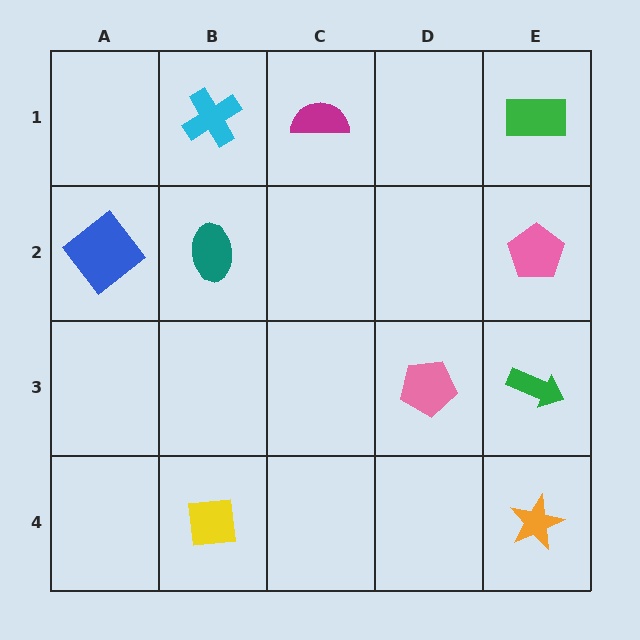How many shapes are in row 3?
2 shapes.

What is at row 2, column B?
A teal ellipse.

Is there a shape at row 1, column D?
No, that cell is empty.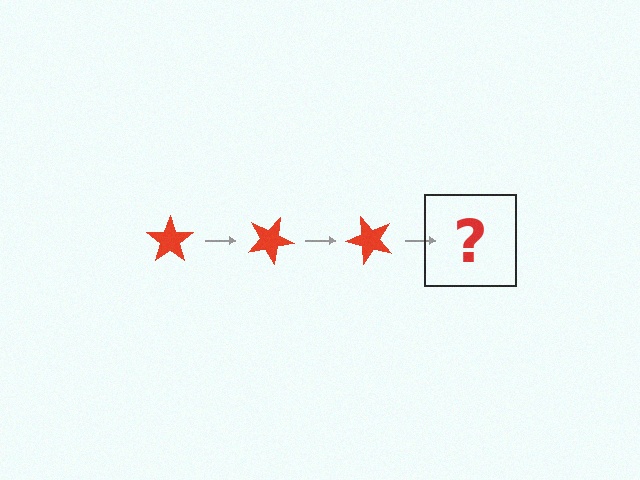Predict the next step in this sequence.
The next step is a red star rotated 75 degrees.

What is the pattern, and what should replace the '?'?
The pattern is that the star rotates 25 degrees each step. The '?' should be a red star rotated 75 degrees.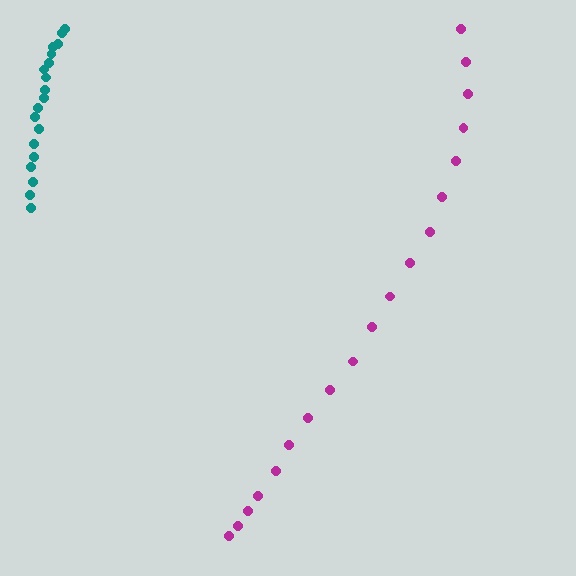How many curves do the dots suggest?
There are 2 distinct paths.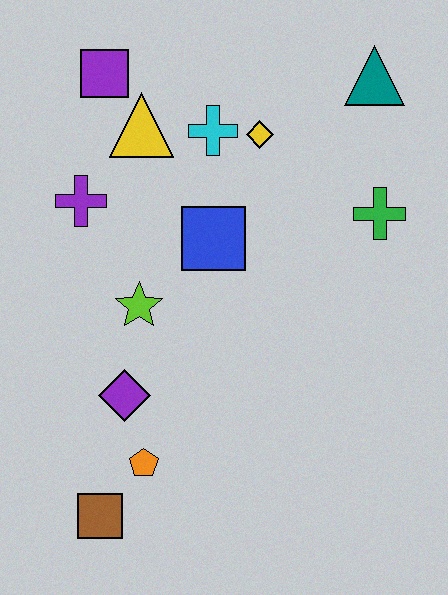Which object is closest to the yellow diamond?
The cyan cross is closest to the yellow diamond.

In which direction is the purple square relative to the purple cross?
The purple square is above the purple cross.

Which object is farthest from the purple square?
The brown square is farthest from the purple square.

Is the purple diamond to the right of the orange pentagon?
No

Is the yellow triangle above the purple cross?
Yes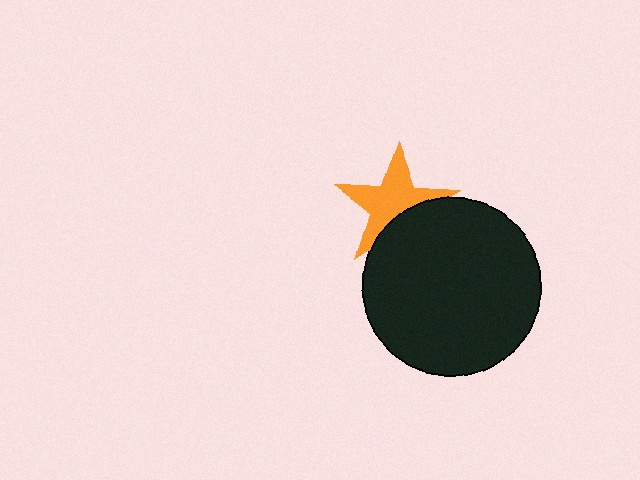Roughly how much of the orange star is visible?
Most of it is visible (roughly 67%).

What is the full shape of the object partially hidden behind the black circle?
The partially hidden object is an orange star.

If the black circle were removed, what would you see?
You would see the complete orange star.